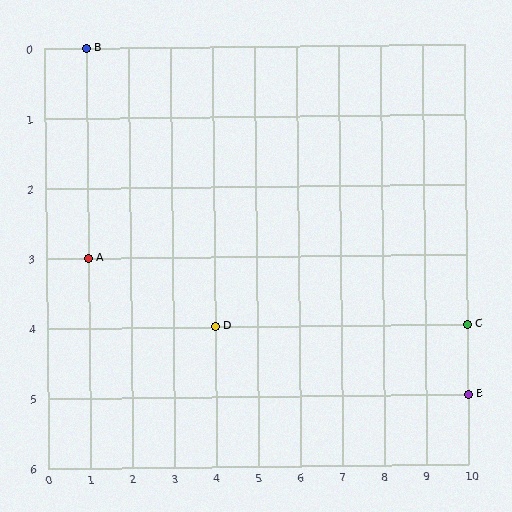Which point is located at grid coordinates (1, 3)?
Point A is at (1, 3).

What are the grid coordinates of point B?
Point B is at grid coordinates (1, 0).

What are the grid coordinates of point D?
Point D is at grid coordinates (4, 4).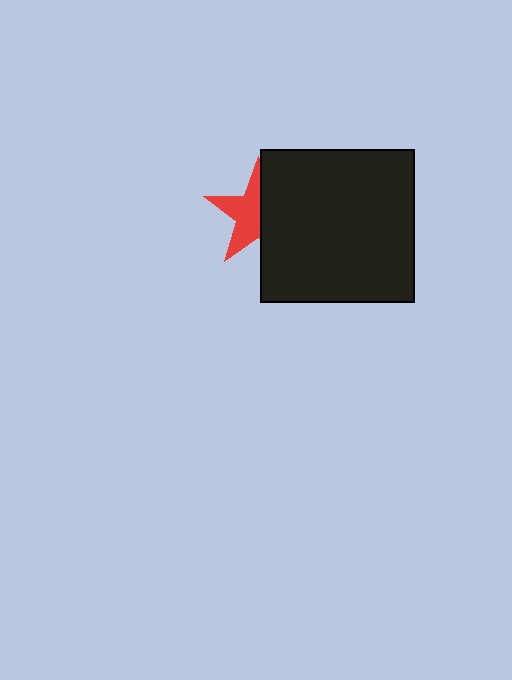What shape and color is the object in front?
The object in front is a black square.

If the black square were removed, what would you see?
You would see the complete red star.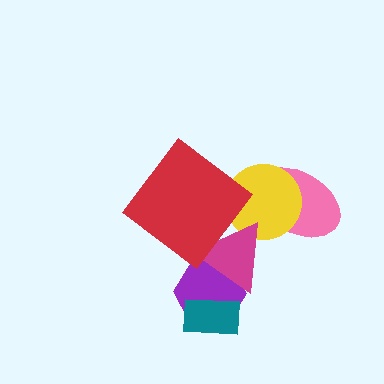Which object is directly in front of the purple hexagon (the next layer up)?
The teal rectangle is directly in front of the purple hexagon.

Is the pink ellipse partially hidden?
Yes, it is partially covered by another shape.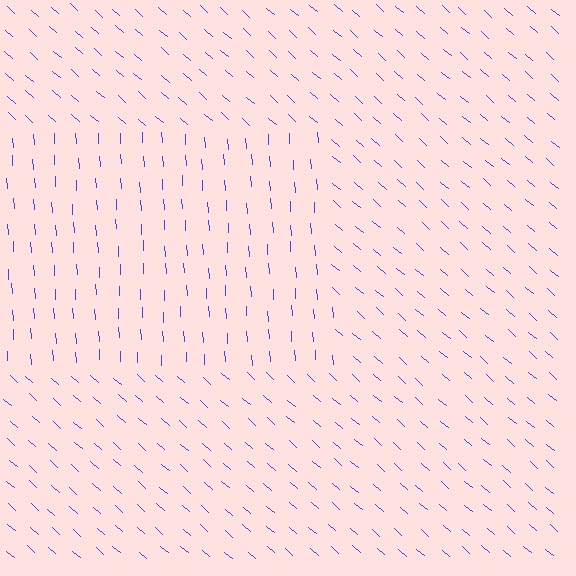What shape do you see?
I see a rectangle.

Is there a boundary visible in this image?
Yes, there is a texture boundary formed by a change in line orientation.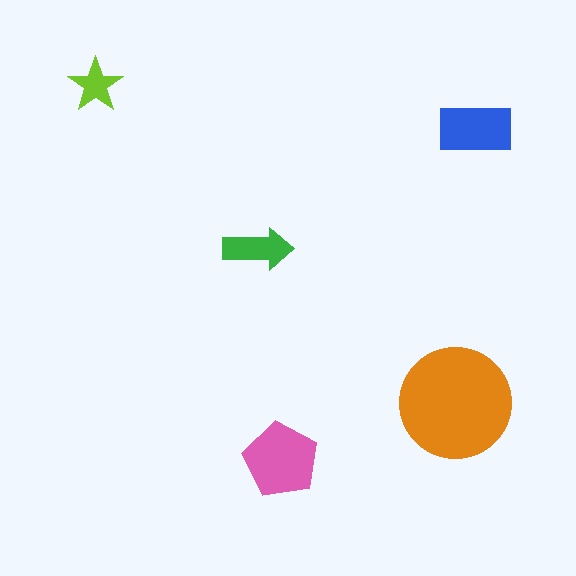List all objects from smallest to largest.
The lime star, the green arrow, the blue rectangle, the pink pentagon, the orange circle.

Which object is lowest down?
The pink pentagon is bottommost.